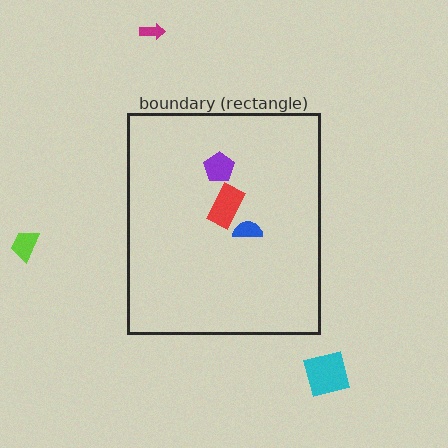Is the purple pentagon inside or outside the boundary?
Inside.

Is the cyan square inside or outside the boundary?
Outside.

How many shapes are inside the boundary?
3 inside, 3 outside.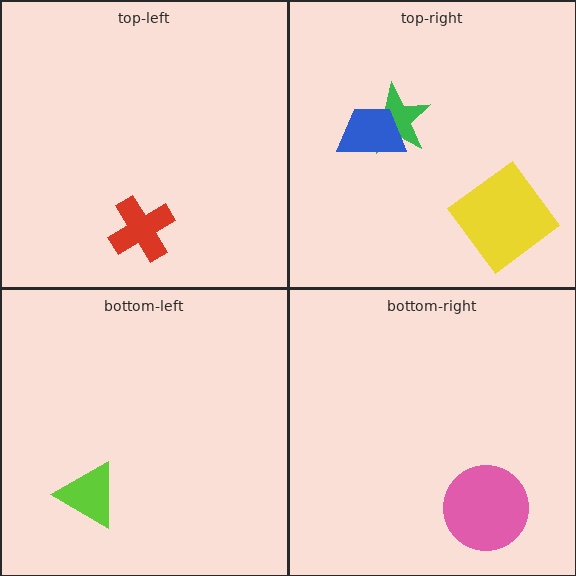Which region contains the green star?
The top-right region.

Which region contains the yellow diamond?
The top-right region.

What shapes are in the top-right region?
The green star, the blue trapezoid, the yellow diamond.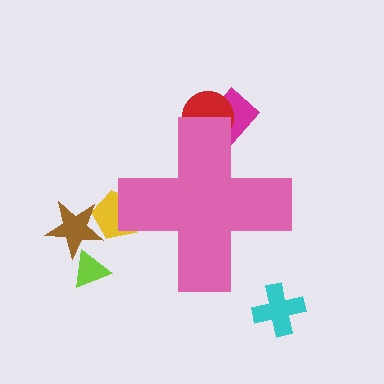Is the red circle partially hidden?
Yes, the red circle is partially hidden behind the pink cross.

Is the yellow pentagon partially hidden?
Yes, the yellow pentagon is partially hidden behind the pink cross.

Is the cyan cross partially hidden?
No, the cyan cross is fully visible.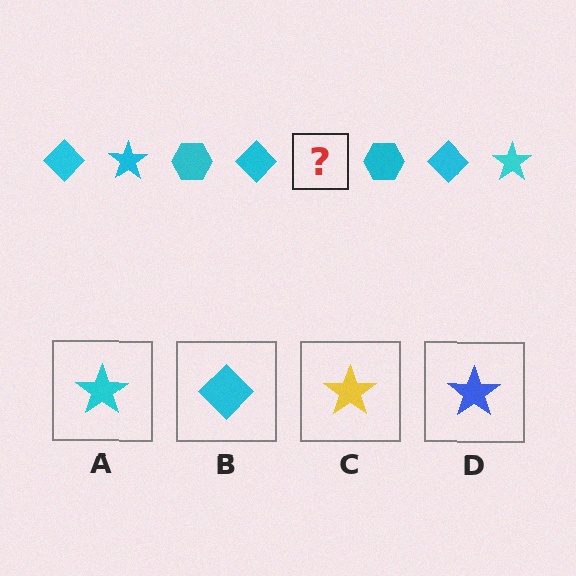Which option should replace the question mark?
Option A.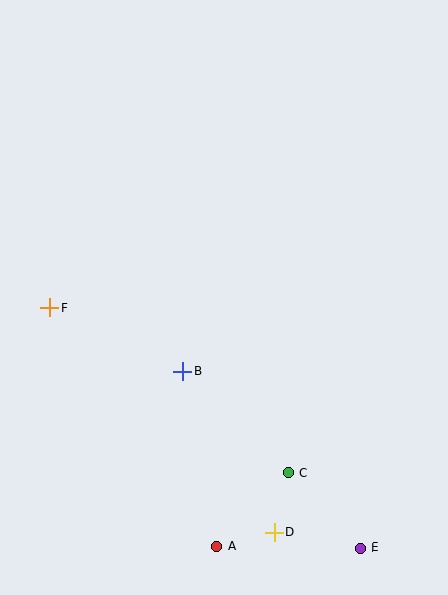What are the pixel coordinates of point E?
Point E is at (360, 548).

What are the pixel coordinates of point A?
Point A is at (217, 546).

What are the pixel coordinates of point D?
Point D is at (274, 533).